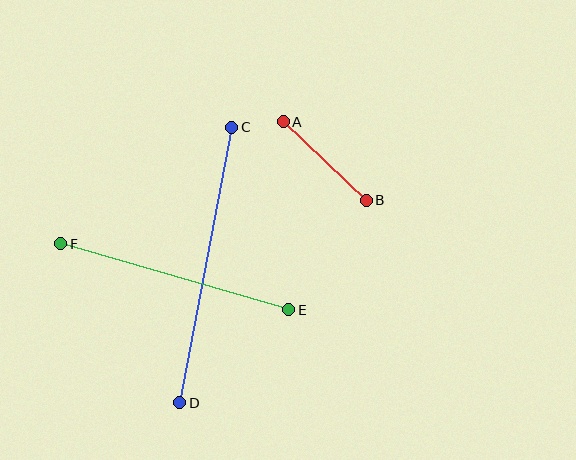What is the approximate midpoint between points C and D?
The midpoint is at approximately (206, 265) pixels.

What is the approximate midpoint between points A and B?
The midpoint is at approximately (325, 161) pixels.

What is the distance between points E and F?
The distance is approximately 238 pixels.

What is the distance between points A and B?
The distance is approximately 114 pixels.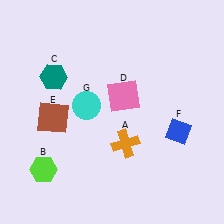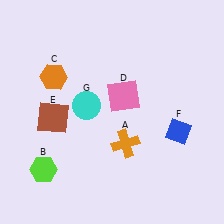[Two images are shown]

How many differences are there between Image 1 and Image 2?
There is 1 difference between the two images.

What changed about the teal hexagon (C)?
In Image 1, C is teal. In Image 2, it changed to orange.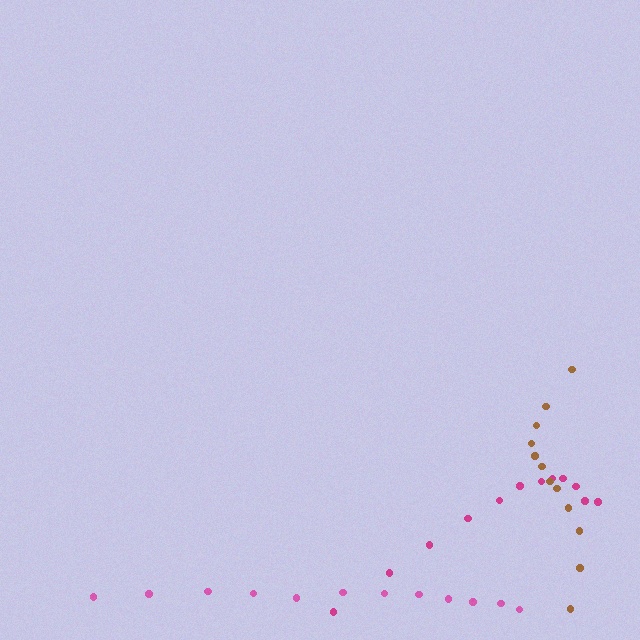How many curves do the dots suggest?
There are 3 distinct paths.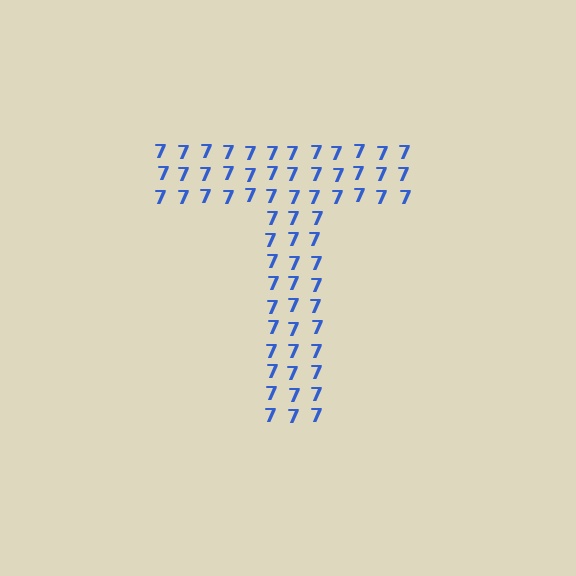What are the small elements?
The small elements are digit 7's.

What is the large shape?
The large shape is the letter T.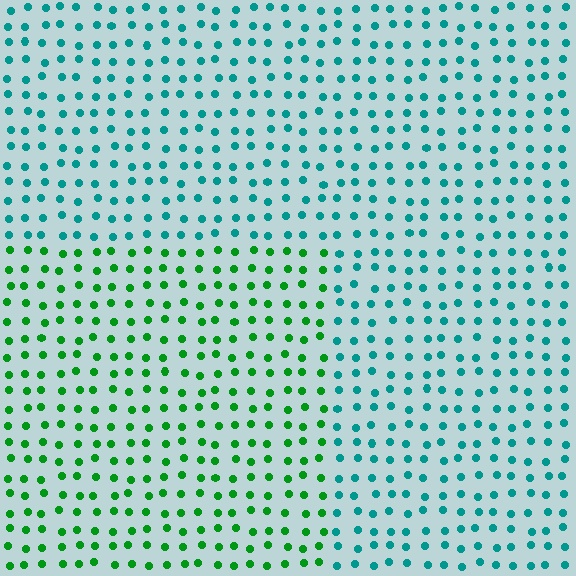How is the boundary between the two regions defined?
The boundary is defined purely by a slight shift in hue (about 49 degrees). Spacing, size, and orientation are identical on both sides.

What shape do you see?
I see a rectangle.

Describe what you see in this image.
The image is filled with small teal elements in a uniform arrangement. A rectangle-shaped region is visible where the elements are tinted to a slightly different hue, forming a subtle color boundary.